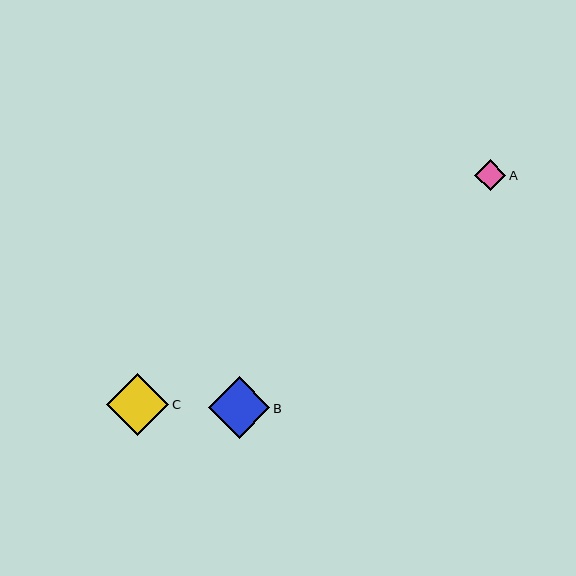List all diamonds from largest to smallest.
From largest to smallest: C, B, A.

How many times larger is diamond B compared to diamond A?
Diamond B is approximately 2.0 times the size of diamond A.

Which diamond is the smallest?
Diamond A is the smallest with a size of approximately 31 pixels.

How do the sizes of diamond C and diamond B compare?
Diamond C and diamond B are approximately the same size.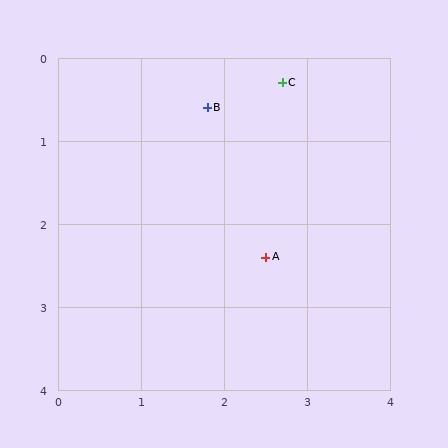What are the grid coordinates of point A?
Point A is at approximately (2.5, 2.4).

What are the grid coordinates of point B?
Point B is at approximately (1.8, 0.6).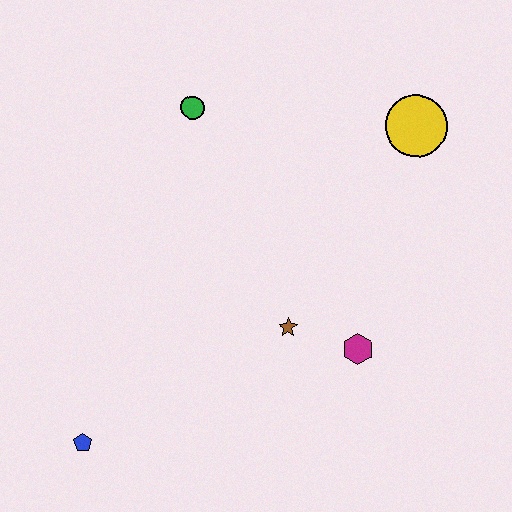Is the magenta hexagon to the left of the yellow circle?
Yes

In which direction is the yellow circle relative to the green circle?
The yellow circle is to the right of the green circle.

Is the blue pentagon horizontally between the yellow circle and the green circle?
No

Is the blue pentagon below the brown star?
Yes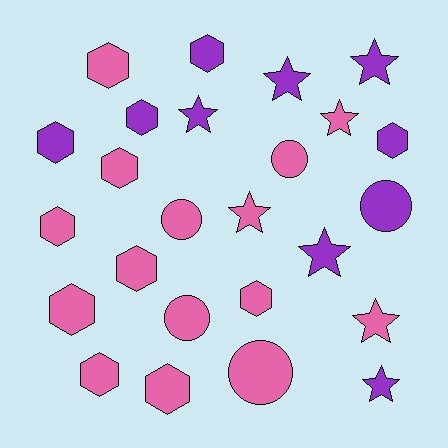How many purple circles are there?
There is 1 purple circle.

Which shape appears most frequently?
Hexagon, with 12 objects.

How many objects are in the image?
There are 25 objects.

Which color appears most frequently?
Pink, with 15 objects.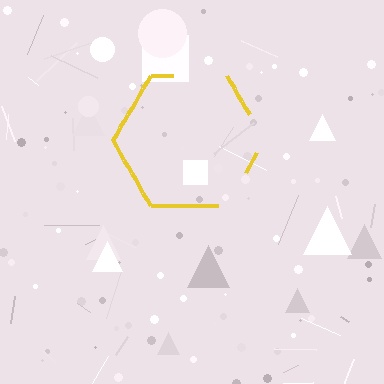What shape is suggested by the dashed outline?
The dashed outline suggests a hexagon.